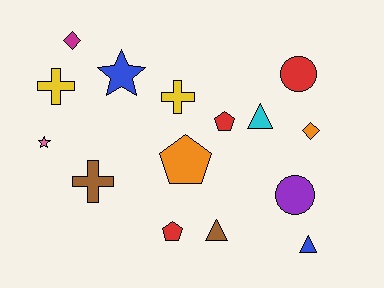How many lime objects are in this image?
There are no lime objects.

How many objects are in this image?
There are 15 objects.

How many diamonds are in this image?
There are 2 diamonds.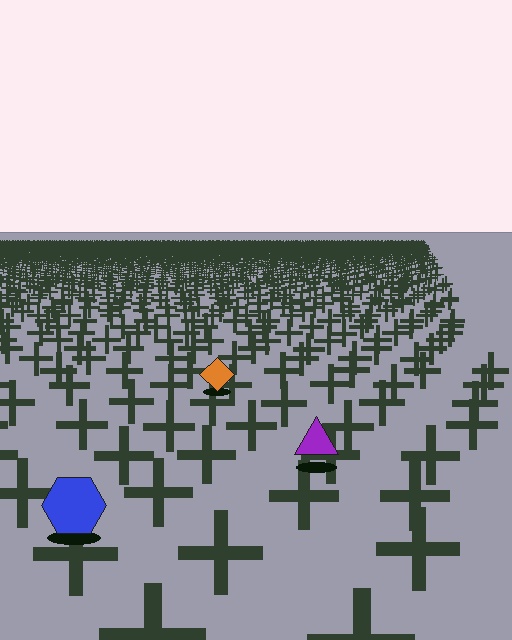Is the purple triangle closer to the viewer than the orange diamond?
Yes. The purple triangle is closer — you can tell from the texture gradient: the ground texture is coarser near it.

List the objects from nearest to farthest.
From nearest to farthest: the blue hexagon, the purple triangle, the orange diamond.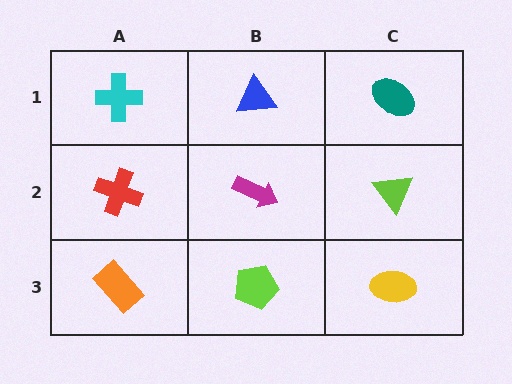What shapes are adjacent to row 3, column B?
A magenta arrow (row 2, column B), an orange rectangle (row 3, column A), a yellow ellipse (row 3, column C).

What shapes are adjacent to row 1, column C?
A lime triangle (row 2, column C), a blue triangle (row 1, column B).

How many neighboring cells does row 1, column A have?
2.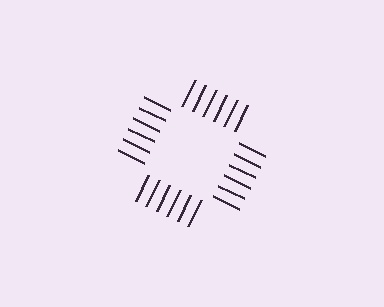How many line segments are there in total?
24 — 6 along each of the 4 edges.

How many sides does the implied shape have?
4 sides — the line-ends trace a square.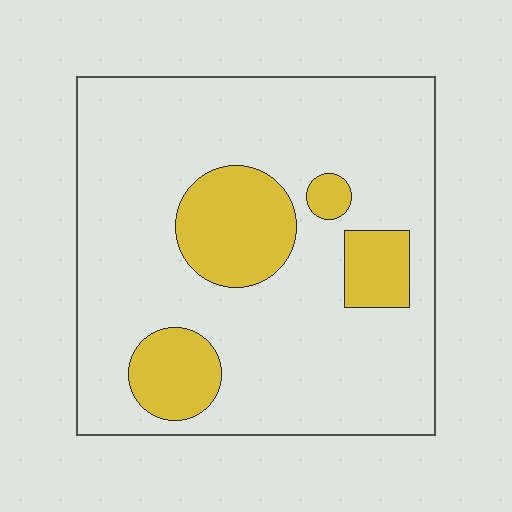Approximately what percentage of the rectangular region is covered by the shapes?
Approximately 20%.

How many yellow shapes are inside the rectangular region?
4.